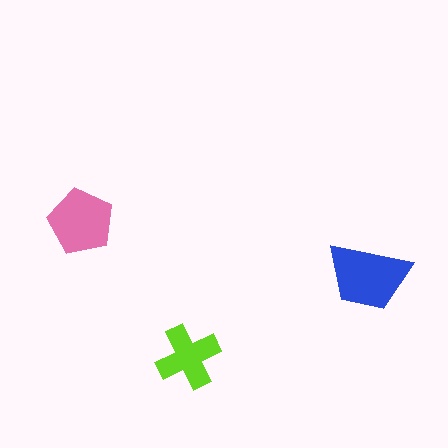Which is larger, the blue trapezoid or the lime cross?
The blue trapezoid.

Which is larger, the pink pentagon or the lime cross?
The pink pentagon.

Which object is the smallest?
The lime cross.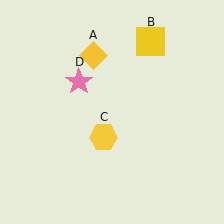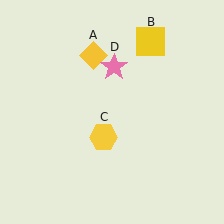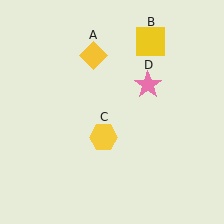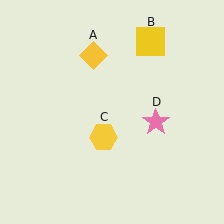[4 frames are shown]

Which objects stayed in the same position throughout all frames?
Yellow diamond (object A) and yellow square (object B) and yellow hexagon (object C) remained stationary.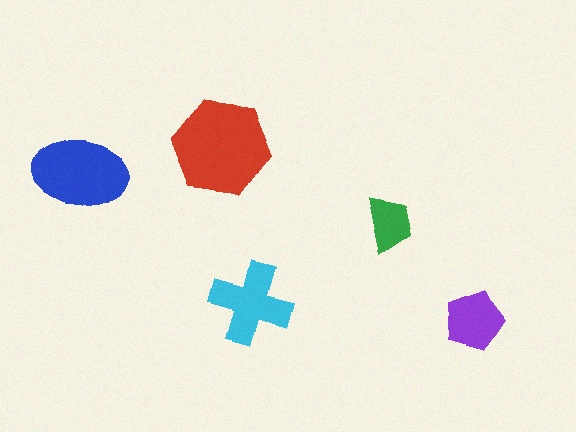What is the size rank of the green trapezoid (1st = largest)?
5th.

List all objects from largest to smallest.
The red hexagon, the blue ellipse, the cyan cross, the purple pentagon, the green trapezoid.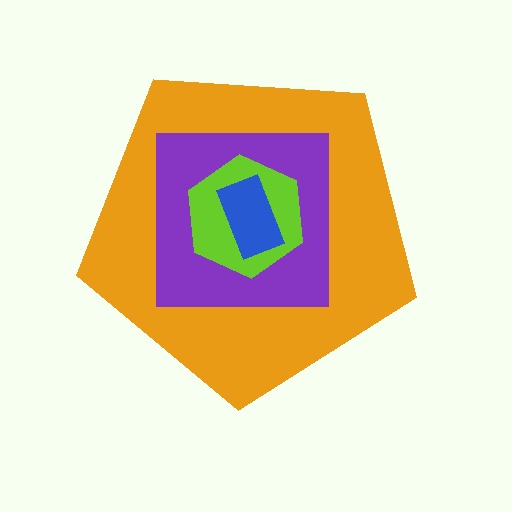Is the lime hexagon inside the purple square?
Yes.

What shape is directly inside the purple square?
The lime hexagon.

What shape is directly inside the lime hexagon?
The blue rectangle.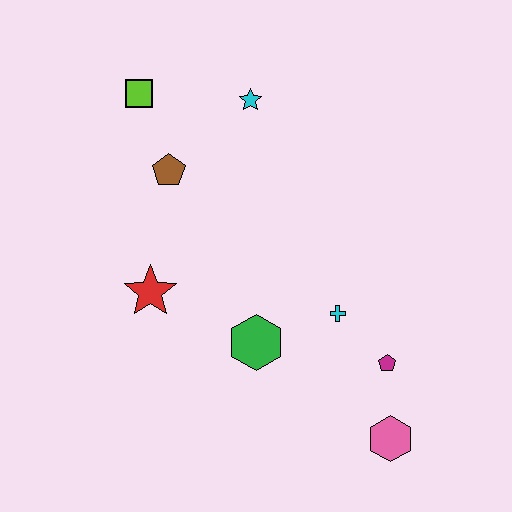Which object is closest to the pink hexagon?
The magenta pentagon is closest to the pink hexagon.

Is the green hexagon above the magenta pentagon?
Yes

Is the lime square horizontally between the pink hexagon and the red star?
No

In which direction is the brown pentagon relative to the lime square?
The brown pentagon is below the lime square.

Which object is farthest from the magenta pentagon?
The lime square is farthest from the magenta pentagon.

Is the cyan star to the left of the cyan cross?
Yes